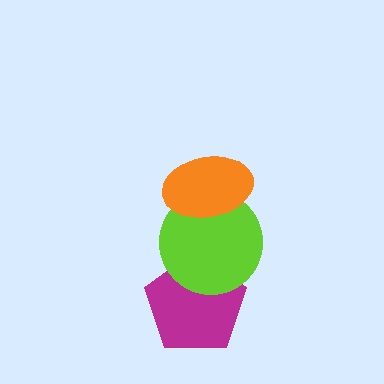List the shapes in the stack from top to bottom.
From top to bottom: the orange ellipse, the lime circle, the magenta pentagon.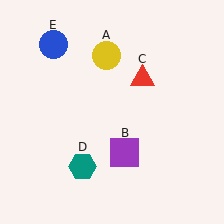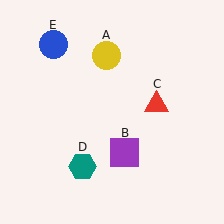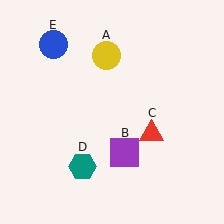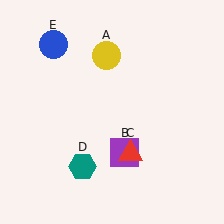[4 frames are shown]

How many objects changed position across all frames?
1 object changed position: red triangle (object C).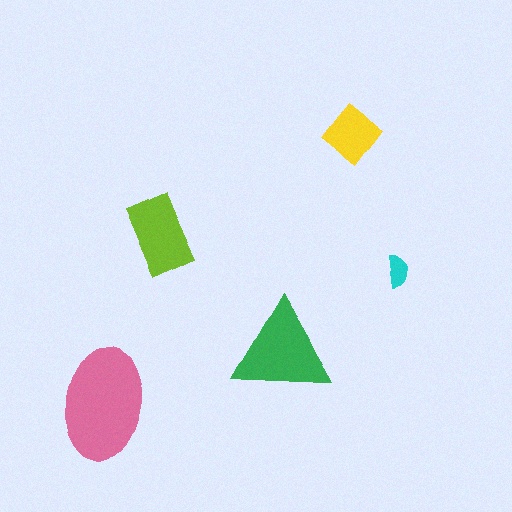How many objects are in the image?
There are 5 objects in the image.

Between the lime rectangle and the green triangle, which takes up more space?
The green triangle.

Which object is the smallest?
The cyan semicircle.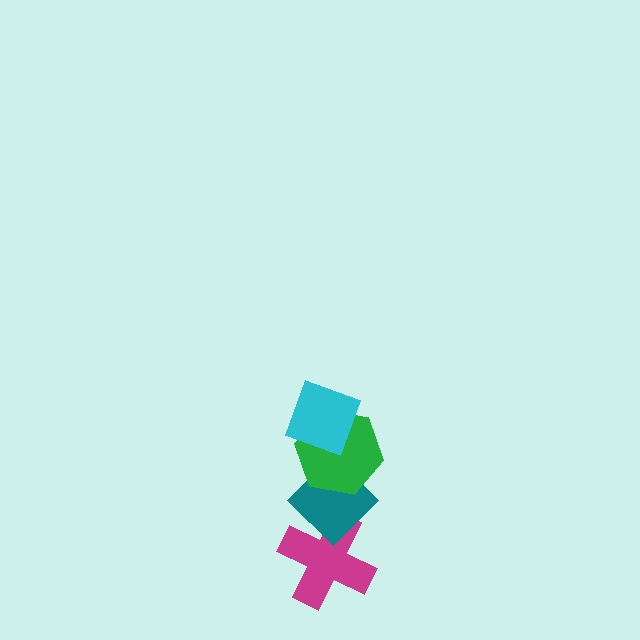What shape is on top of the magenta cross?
The teal diamond is on top of the magenta cross.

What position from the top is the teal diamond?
The teal diamond is 3rd from the top.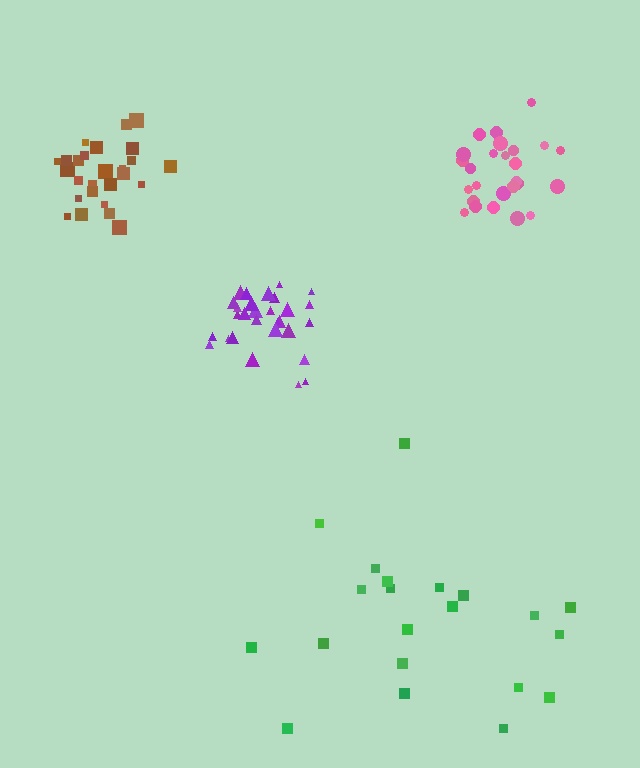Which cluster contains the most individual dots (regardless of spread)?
Purple (29).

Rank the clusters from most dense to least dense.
purple, pink, brown, green.